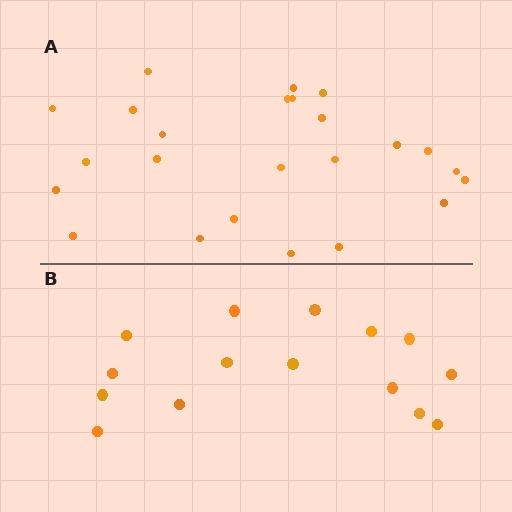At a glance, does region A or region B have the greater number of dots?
Region A (the top region) has more dots.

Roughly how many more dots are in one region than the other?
Region A has roughly 8 or so more dots than region B.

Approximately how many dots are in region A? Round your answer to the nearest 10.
About 20 dots. (The exact count is 24, which rounds to 20.)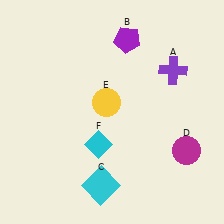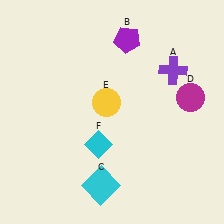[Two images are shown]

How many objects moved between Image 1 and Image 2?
1 object moved between the two images.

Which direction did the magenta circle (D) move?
The magenta circle (D) moved up.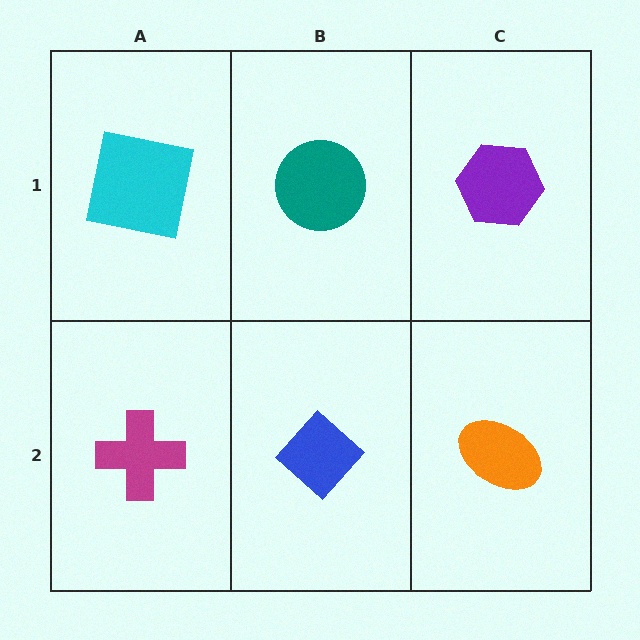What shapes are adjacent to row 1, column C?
An orange ellipse (row 2, column C), a teal circle (row 1, column B).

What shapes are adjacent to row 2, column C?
A purple hexagon (row 1, column C), a blue diamond (row 2, column B).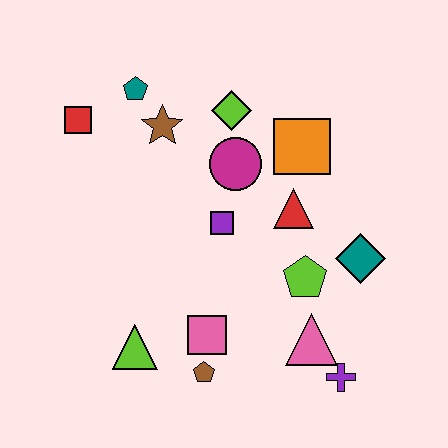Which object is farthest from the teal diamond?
The red square is farthest from the teal diamond.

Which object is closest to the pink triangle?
The purple cross is closest to the pink triangle.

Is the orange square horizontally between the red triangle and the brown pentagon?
No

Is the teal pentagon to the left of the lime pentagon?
Yes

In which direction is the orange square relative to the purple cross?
The orange square is above the purple cross.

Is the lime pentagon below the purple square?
Yes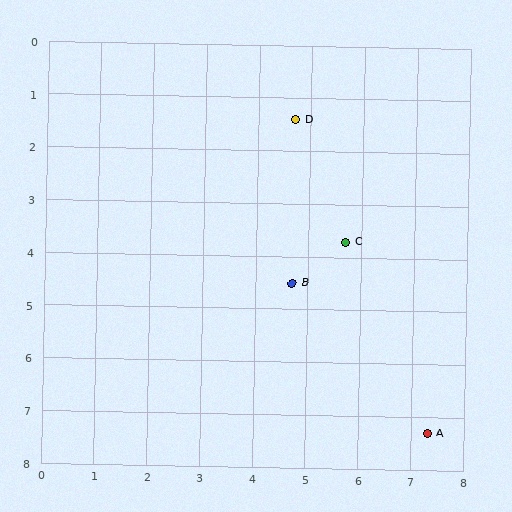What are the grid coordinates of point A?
Point A is at approximately (7.3, 7.3).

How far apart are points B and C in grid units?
Points B and C are about 1.3 grid units apart.